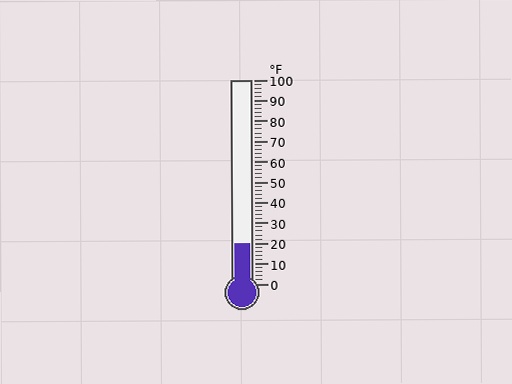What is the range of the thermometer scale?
The thermometer scale ranges from 0°F to 100°F.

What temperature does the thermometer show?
The thermometer shows approximately 20°F.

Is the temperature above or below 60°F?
The temperature is below 60°F.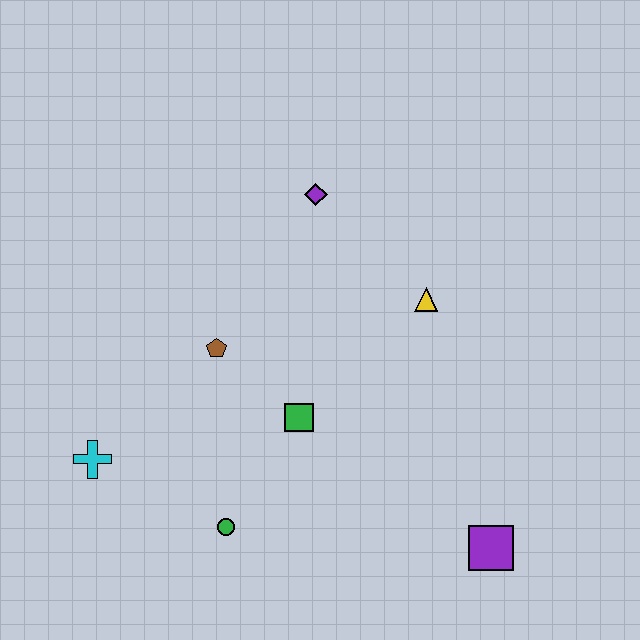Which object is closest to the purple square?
The green square is closest to the purple square.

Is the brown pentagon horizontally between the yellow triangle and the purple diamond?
No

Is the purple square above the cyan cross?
No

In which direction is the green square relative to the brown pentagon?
The green square is to the right of the brown pentagon.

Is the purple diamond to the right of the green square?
Yes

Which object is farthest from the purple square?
The cyan cross is farthest from the purple square.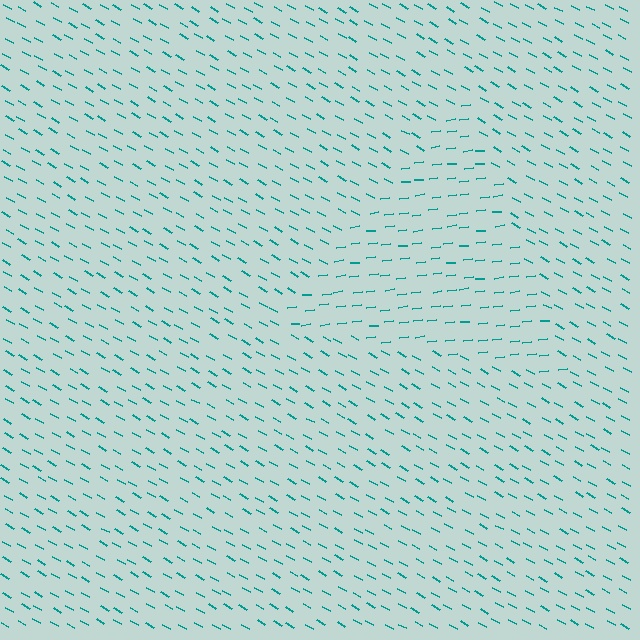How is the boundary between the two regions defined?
The boundary is defined purely by a change in line orientation (approximately 35 degrees difference). All lines are the same color and thickness.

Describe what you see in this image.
The image is filled with small teal line segments. A triangle region in the image has lines oriented differently from the surrounding lines, creating a visible texture boundary.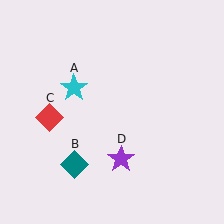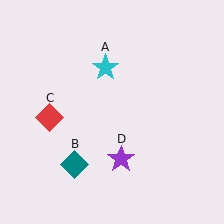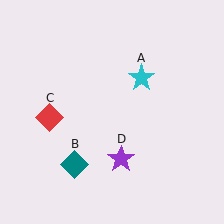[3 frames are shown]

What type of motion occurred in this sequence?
The cyan star (object A) rotated clockwise around the center of the scene.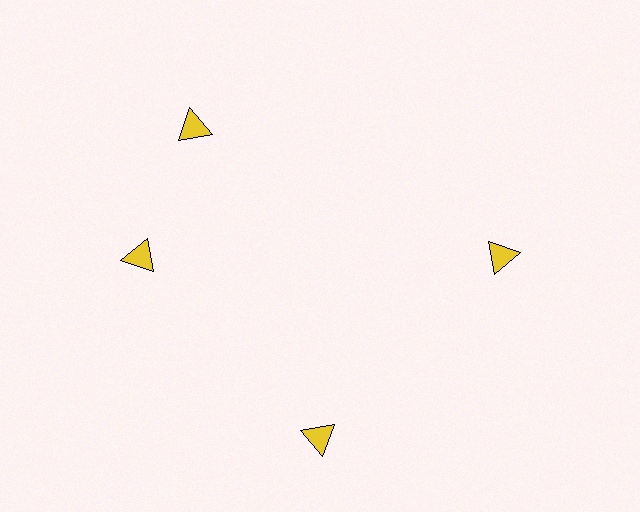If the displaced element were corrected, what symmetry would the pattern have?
It would have 4-fold rotational symmetry — the pattern would map onto itself every 90 degrees.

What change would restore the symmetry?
The symmetry would be restored by rotating it back into even spacing with its neighbors so that all 4 triangles sit at equal angles and equal distance from the center.